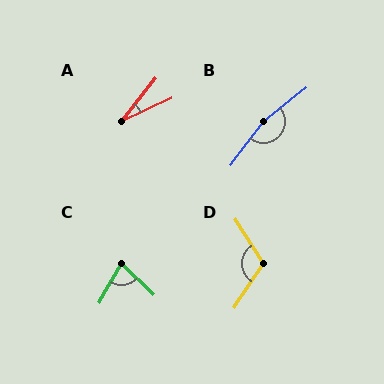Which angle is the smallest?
A, at approximately 27 degrees.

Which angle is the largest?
B, at approximately 166 degrees.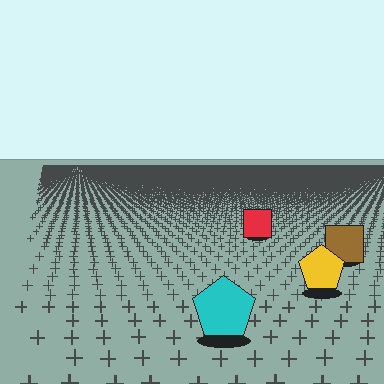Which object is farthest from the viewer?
The red square is farthest from the viewer. It appears smaller and the ground texture around it is denser.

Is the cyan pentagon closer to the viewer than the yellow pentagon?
Yes. The cyan pentagon is closer — you can tell from the texture gradient: the ground texture is coarser near it.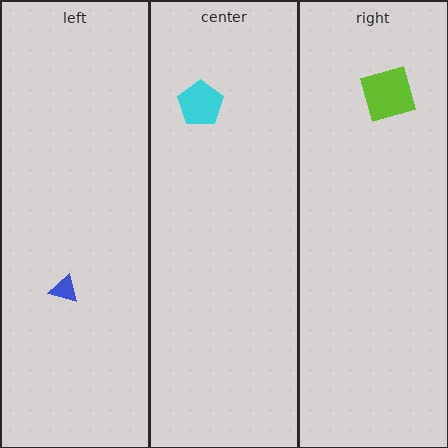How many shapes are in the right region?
1.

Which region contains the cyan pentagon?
The center region.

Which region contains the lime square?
The right region.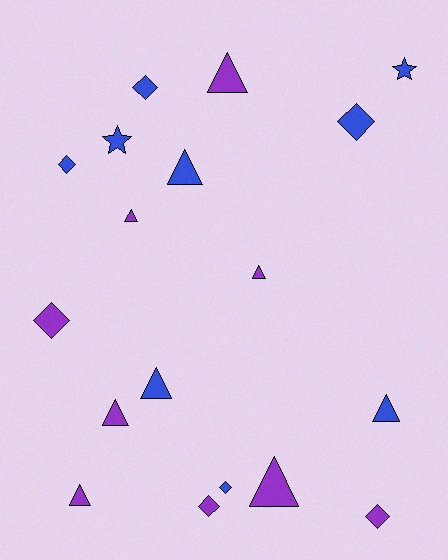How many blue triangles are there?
There are 3 blue triangles.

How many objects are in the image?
There are 18 objects.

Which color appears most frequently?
Purple, with 9 objects.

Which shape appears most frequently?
Triangle, with 9 objects.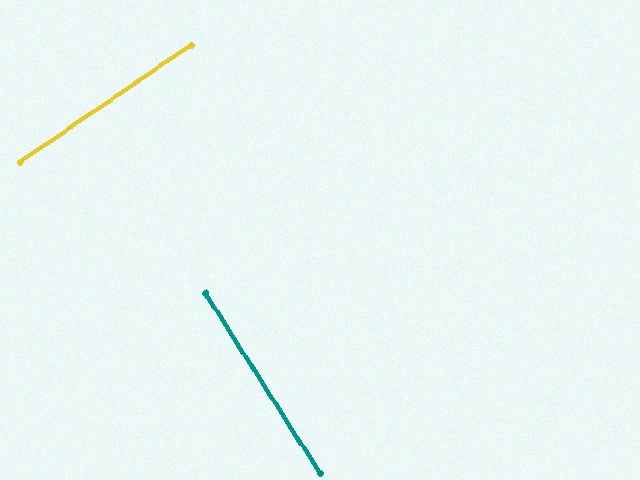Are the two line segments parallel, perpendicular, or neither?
Perpendicular — they meet at approximately 88°.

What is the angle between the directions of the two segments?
Approximately 88 degrees.